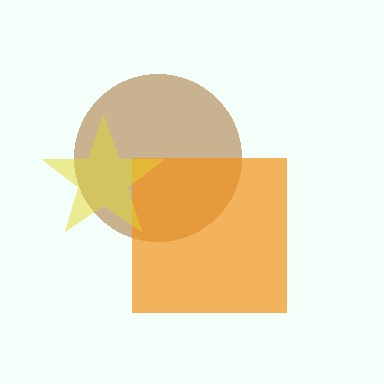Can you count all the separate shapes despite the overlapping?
Yes, there are 3 separate shapes.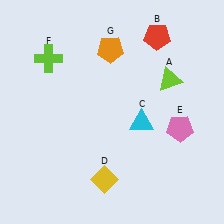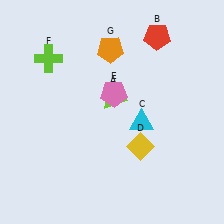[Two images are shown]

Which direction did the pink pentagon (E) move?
The pink pentagon (E) moved left.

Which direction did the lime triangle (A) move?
The lime triangle (A) moved left.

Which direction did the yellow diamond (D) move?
The yellow diamond (D) moved right.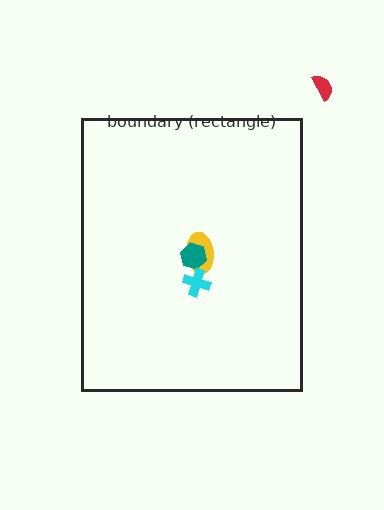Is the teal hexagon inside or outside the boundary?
Inside.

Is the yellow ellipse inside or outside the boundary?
Inside.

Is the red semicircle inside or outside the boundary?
Outside.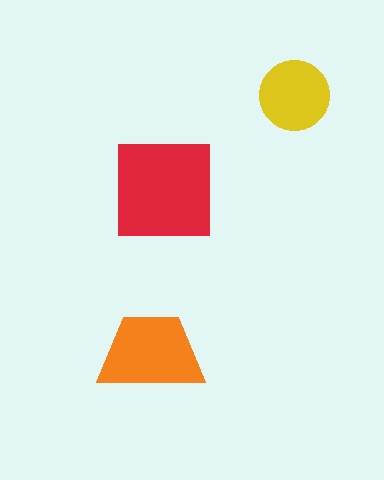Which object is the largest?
The red square.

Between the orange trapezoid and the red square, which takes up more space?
The red square.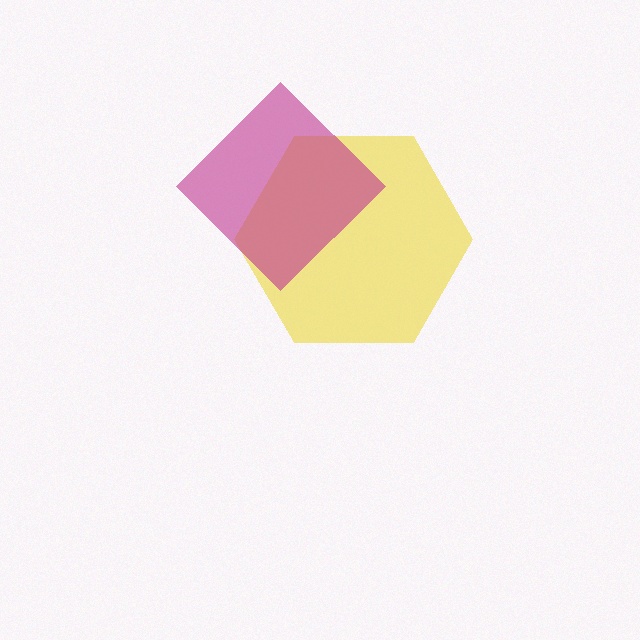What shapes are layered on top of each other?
The layered shapes are: a yellow hexagon, a magenta diamond.